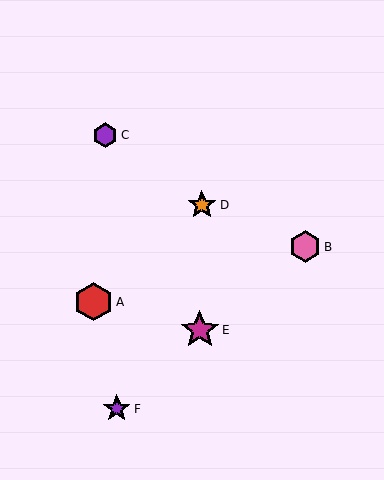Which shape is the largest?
The magenta star (labeled E) is the largest.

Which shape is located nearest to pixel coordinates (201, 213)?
The orange star (labeled D) at (202, 205) is nearest to that location.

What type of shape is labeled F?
Shape F is a purple star.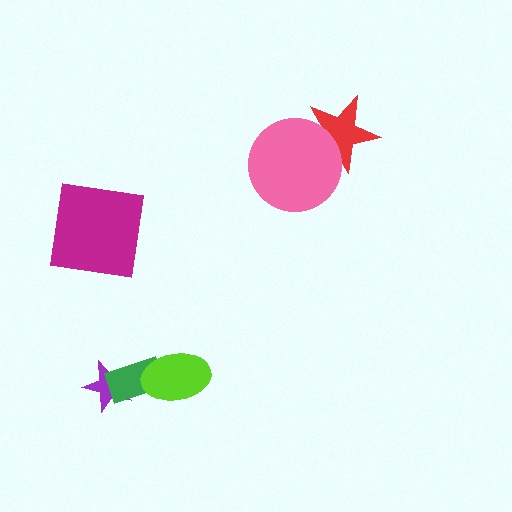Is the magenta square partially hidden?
No, no other shape covers it.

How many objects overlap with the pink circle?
1 object overlaps with the pink circle.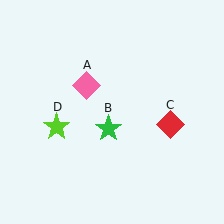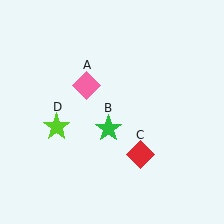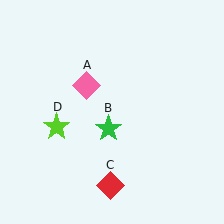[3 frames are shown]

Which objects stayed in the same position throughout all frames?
Pink diamond (object A) and green star (object B) and lime star (object D) remained stationary.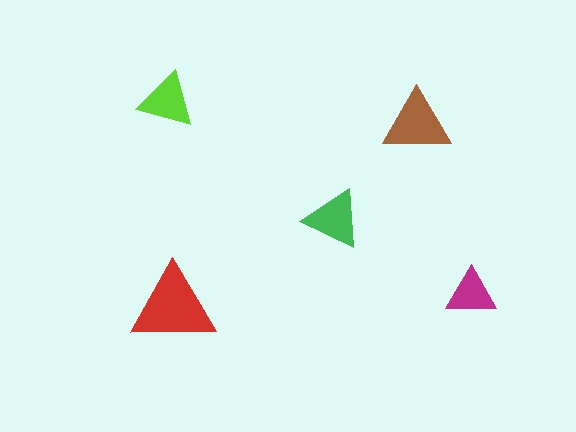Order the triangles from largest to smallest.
the red one, the brown one, the green one, the lime one, the magenta one.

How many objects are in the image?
There are 5 objects in the image.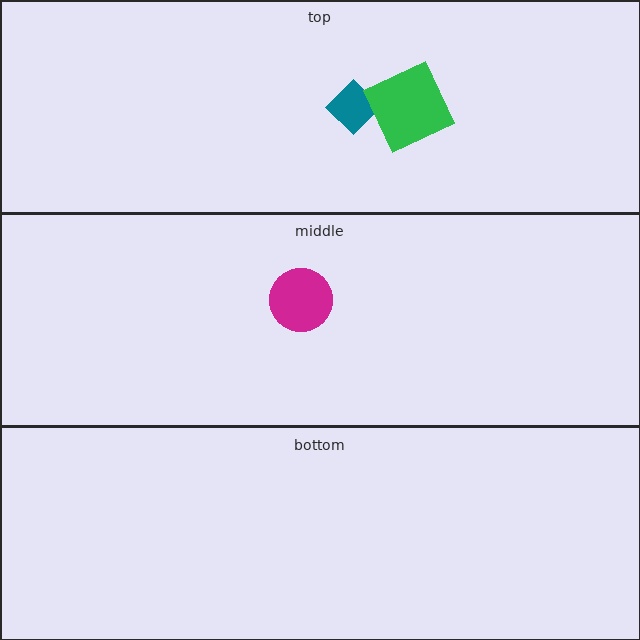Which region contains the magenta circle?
The middle region.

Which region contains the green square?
The top region.